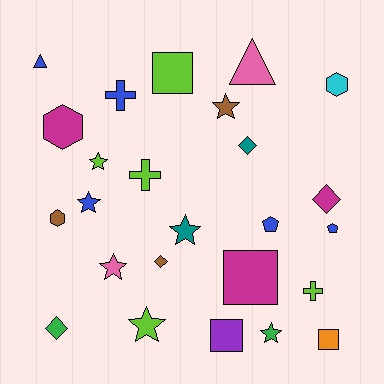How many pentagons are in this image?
There are 2 pentagons.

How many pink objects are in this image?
There are 2 pink objects.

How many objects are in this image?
There are 25 objects.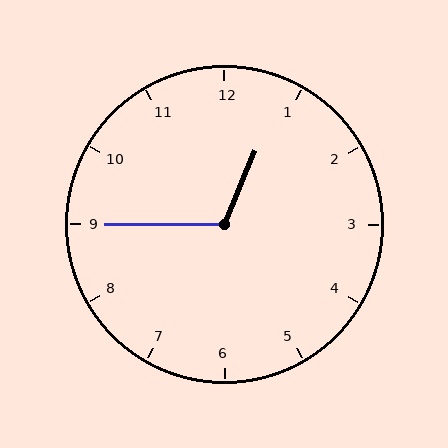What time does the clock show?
12:45.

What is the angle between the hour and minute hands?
Approximately 112 degrees.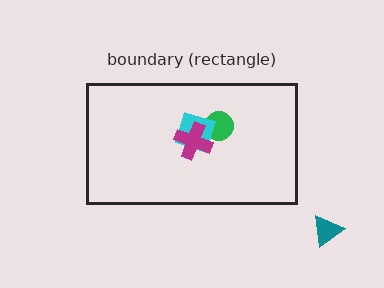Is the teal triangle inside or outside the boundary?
Outside.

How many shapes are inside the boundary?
3 inside, 1 outside.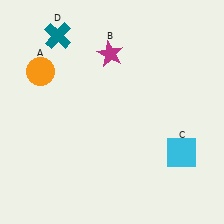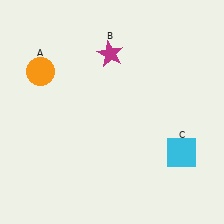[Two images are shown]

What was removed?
The teal cross (D) was removed in Image 2.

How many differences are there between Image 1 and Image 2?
There is 1 difference between the two images.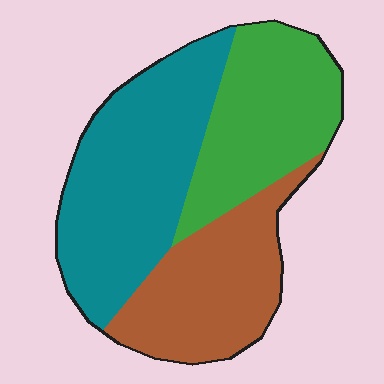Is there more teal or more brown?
Teal.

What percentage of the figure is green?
Green covers about 30% of the figure.